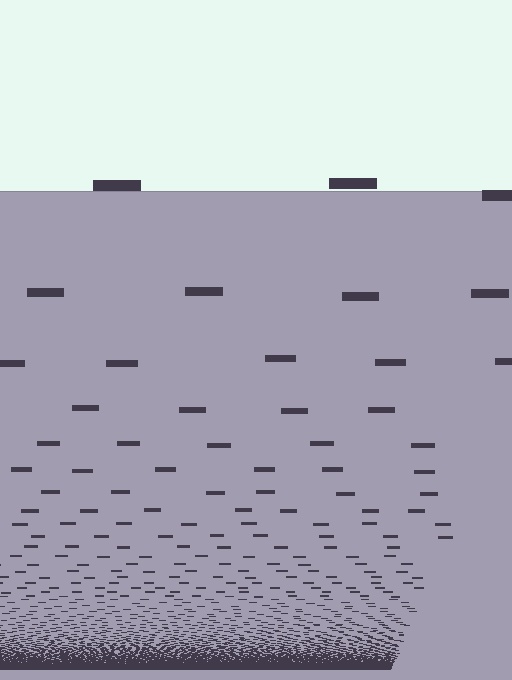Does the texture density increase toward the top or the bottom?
Density increases toward the bottom.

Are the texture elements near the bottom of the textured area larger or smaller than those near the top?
Smaller. The gradient is inverted — elements near the bottom are smaller and denser.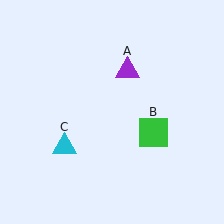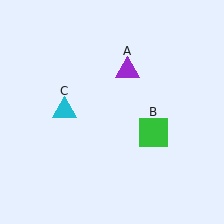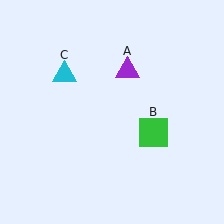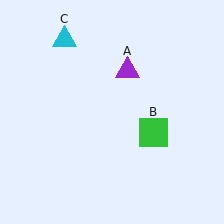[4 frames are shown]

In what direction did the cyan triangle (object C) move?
The cyan triangle (object C) moved up.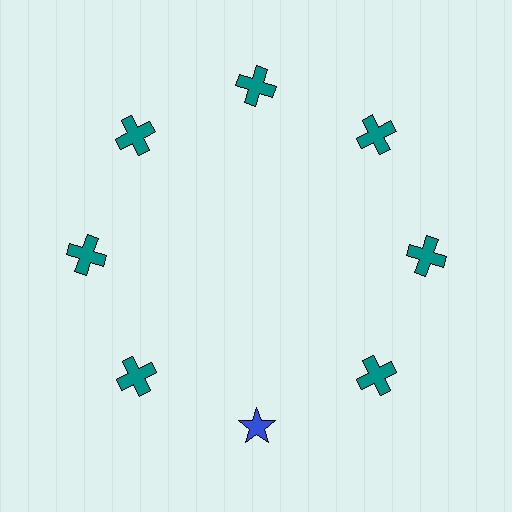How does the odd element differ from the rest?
It differs in both color (blue instead of teal) and shape (star instead of cross).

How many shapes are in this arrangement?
There are 8 shapes arranged in a ring pattern.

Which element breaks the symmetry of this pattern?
The blue star at roughly the 6 o'clock position breaks the symmetry. All other shapes are teal crosses.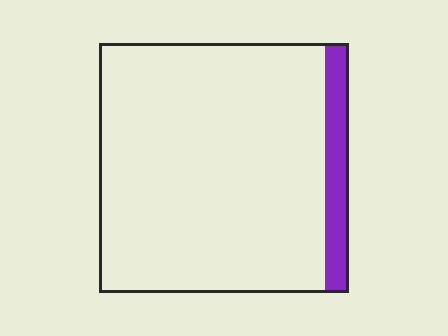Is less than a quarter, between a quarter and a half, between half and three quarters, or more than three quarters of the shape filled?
Less than a quarter.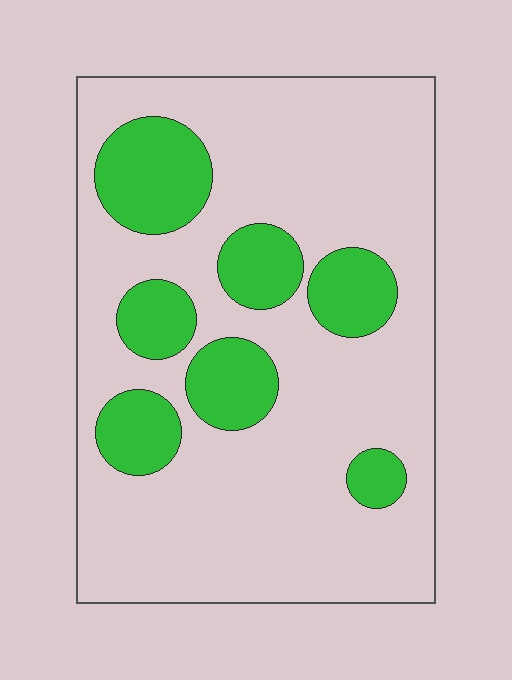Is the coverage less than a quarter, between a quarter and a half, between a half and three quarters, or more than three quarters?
Less than a quarter.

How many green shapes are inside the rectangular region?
7.